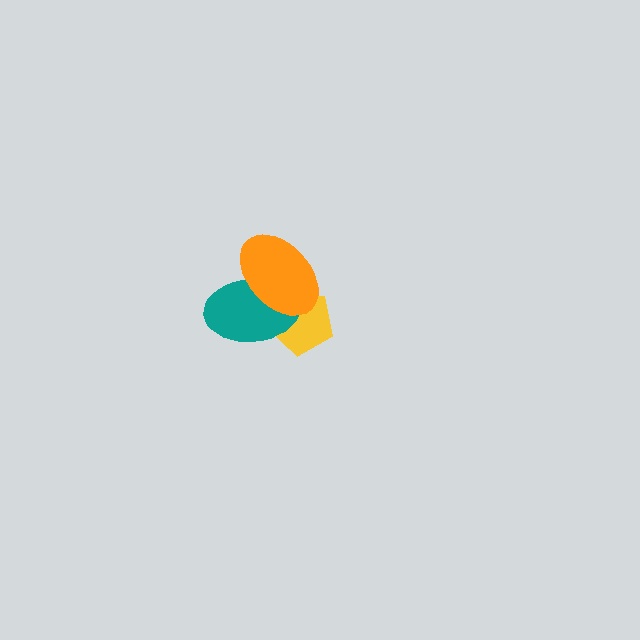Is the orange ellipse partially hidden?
No, no other shape covers it.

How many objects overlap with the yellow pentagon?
2 objects overlap with the yellow pentagon.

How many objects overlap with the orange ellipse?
2 objects overlap with the orange ellipse.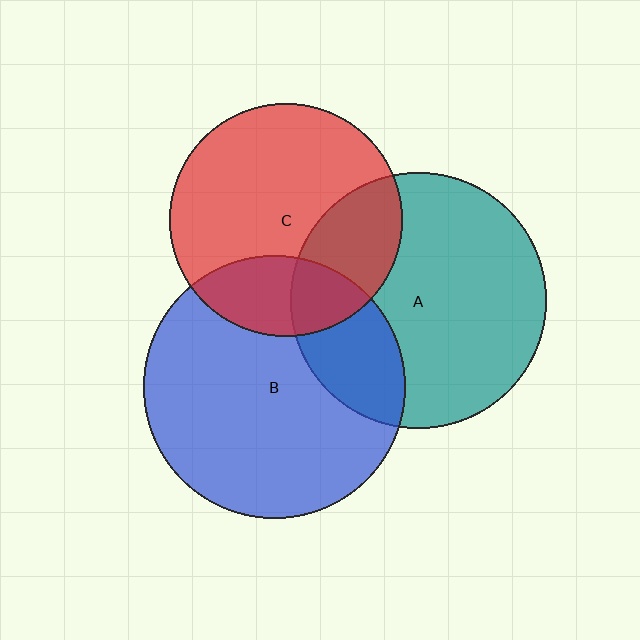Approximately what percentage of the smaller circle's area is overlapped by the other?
Approximately 25%.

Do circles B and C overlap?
Yes.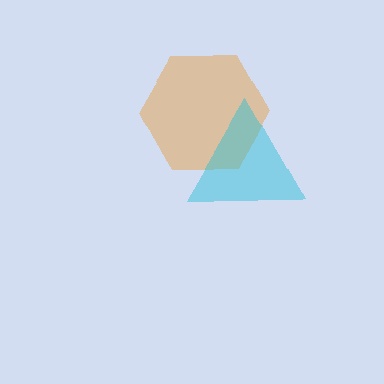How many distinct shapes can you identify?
There are 2 distinct shapes: an orange hexagon, a cyan triangle.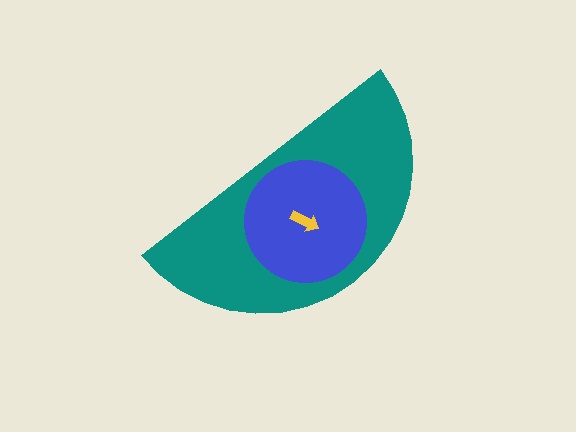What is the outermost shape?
The teal semicircle.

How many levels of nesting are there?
3.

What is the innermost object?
The yellow arrow.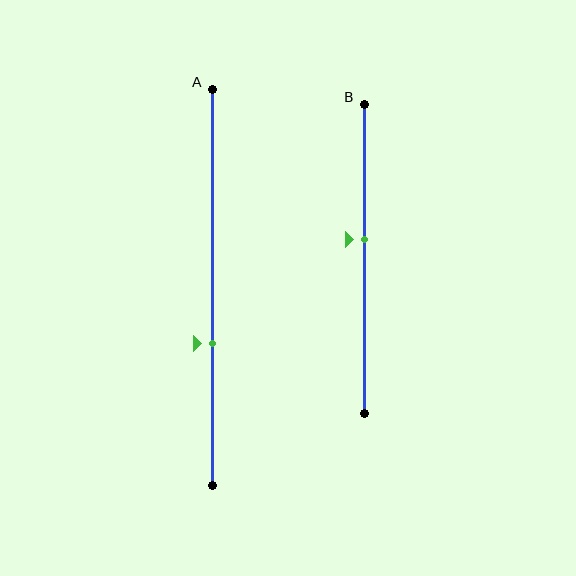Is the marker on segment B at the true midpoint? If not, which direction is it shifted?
No, the marker on segment B is shifted upward by about 6% of the segment length.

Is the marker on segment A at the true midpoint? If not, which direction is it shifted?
No, the marker on segment A is shifted downward by about 14% of the segment length.